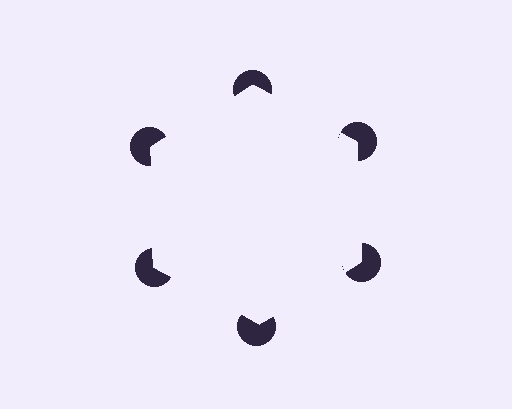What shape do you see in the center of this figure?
An illusory hexagon — its edges are inferred from the aligned wedge cuts in the pac-man discs, not physically drawn.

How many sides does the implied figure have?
6 sides.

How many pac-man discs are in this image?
There are 6 — one at each vertex of the illusory hexagon.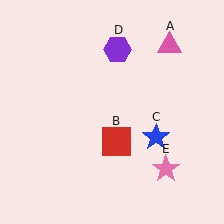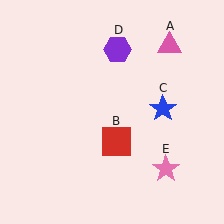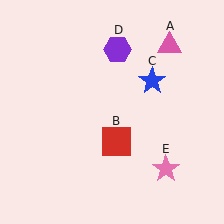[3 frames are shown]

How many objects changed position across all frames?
1 object changed position: blue star (object C).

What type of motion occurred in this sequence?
The blue star (object C) rotated counterclockwise around the center of the scene.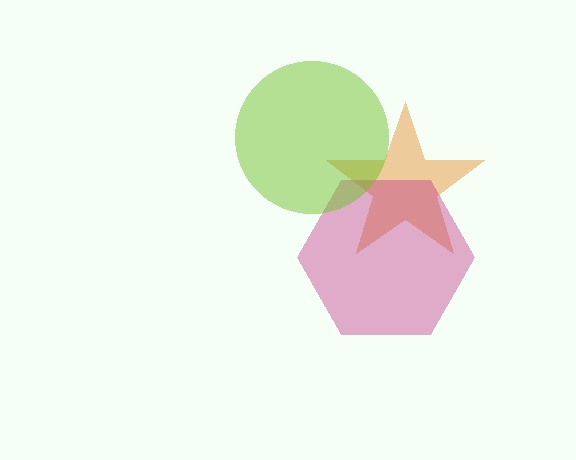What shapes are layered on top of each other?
The layered shapes are: an orange star, a magenta hexagon, a lime circle.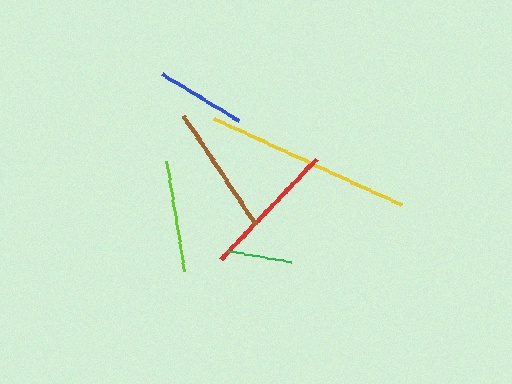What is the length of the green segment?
The green segment is approximately 63 pixels long.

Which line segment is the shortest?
The green line is the shortest at approximately 63 pixels.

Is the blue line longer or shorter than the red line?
The red line is longer than the blue line.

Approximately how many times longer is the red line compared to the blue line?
The red line is approximately 1.6 times the length of the blue line.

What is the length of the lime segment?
The lime segment is approximately 111 pixels long.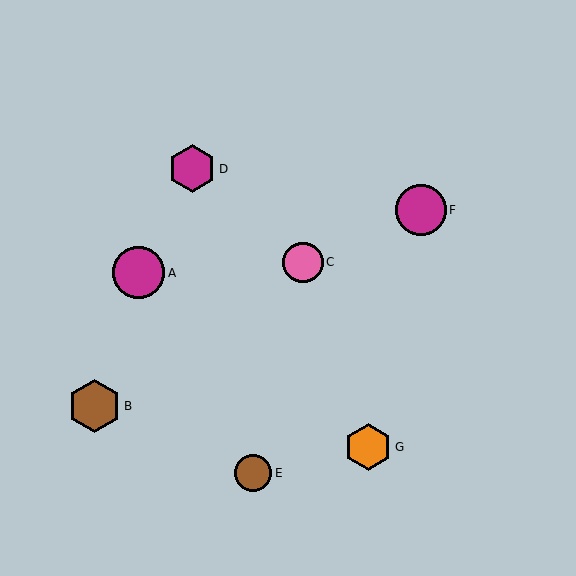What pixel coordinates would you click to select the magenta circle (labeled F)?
Click at (421, 210) to select the magenta circle F.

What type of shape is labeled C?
Shape C is a pink circle.